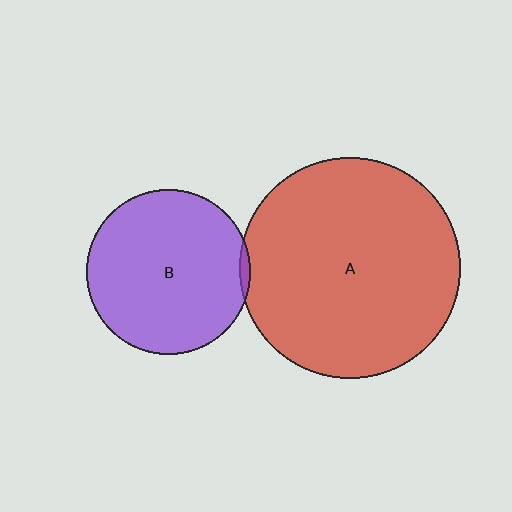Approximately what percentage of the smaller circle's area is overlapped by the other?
Approximately 5%.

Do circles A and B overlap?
Yes.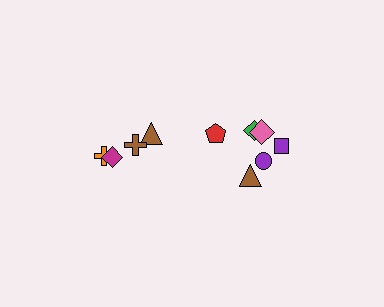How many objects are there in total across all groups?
There are 10 objects.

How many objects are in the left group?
There are 4 objects.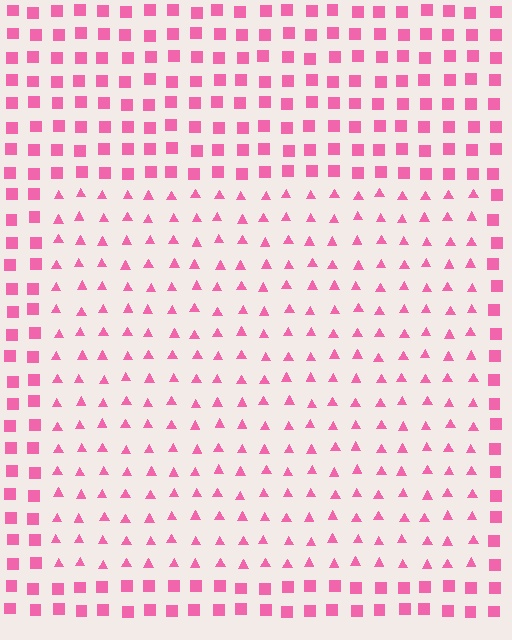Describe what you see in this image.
The image is filled with small pink elements arranged in a uniform grid. A rectangle-shaped region contains triangles, while the surrounding area contains squares. The boundary is defined purely by the change in element shape.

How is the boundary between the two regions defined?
The boundary is defined by a change in element shape: triangles inside vs. squares outside. All elements share the same color and spacing.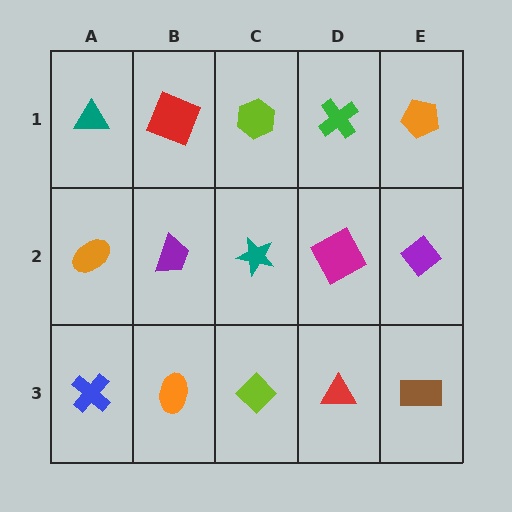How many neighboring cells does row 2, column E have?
3.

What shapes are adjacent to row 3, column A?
An orange ellipse (row 2, column A), an orange ellipse (row 3, column B).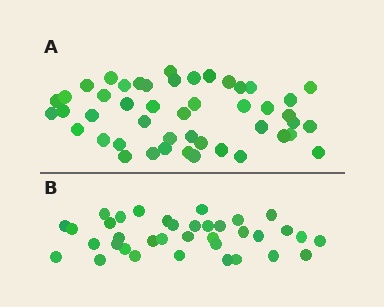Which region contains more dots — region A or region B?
Region A (the top region) has more dots.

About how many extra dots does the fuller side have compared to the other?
Region A has roughly 12 or so more dots than region B.